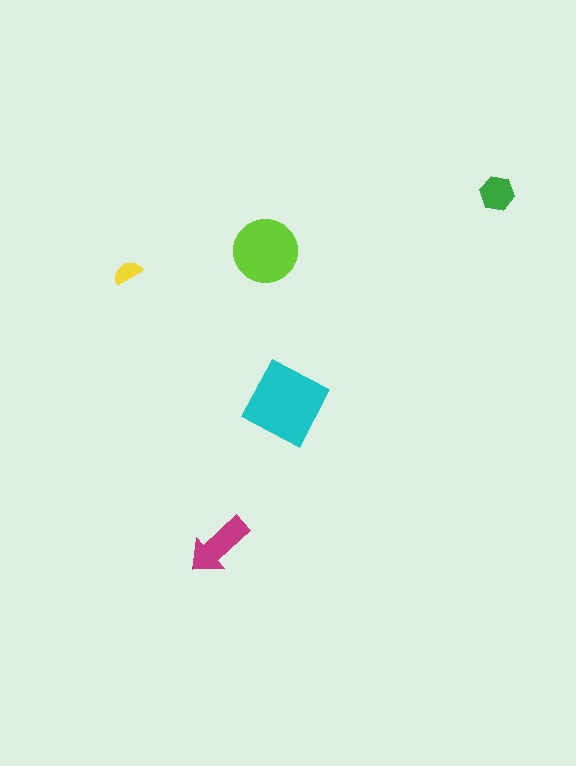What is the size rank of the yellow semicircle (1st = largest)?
5th.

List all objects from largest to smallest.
The cyan square, the lime circle, the magenta arrow, the green hexagon, the yellow semicircle.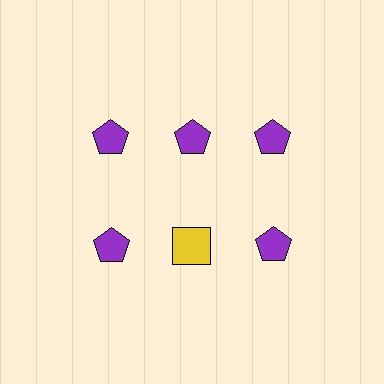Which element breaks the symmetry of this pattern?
The yellow square in the second row, second from left column breaks the symmetry. All other shapes are purple pentagons.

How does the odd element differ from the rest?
It differs in both color (yellow instead of purple) and shape (square instead of pentagon).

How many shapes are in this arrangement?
There are 6 shapes arranged in a grid pattern.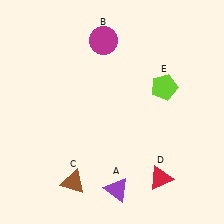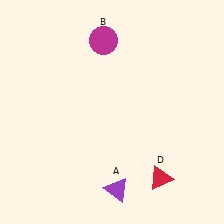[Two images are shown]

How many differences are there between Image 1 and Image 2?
There are 2 differences between the two images.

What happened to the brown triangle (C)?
The brown triangle (C) was removed in Image 2. It was in the bottom-left area of Image 1.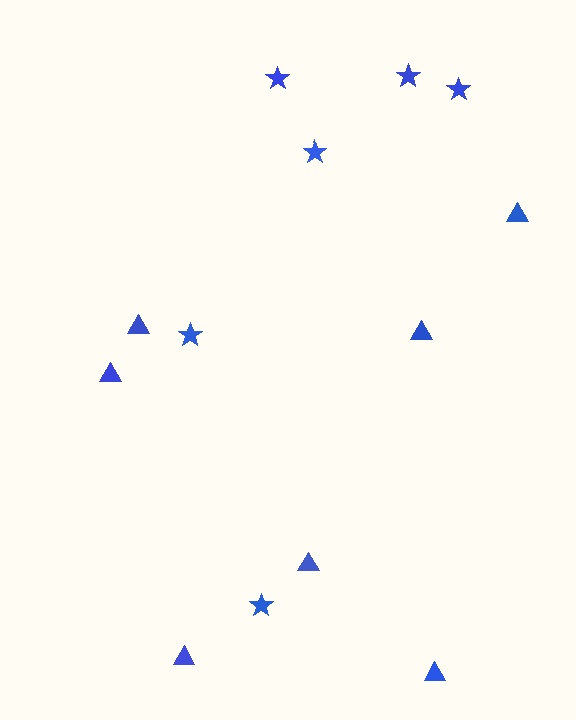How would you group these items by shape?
There are 2 groups: one group of triangles (7) and one group of stars (6).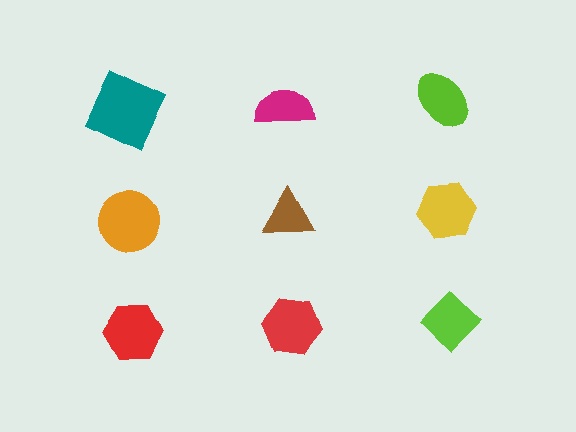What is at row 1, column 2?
A magenta semicircle.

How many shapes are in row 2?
3 shapes.